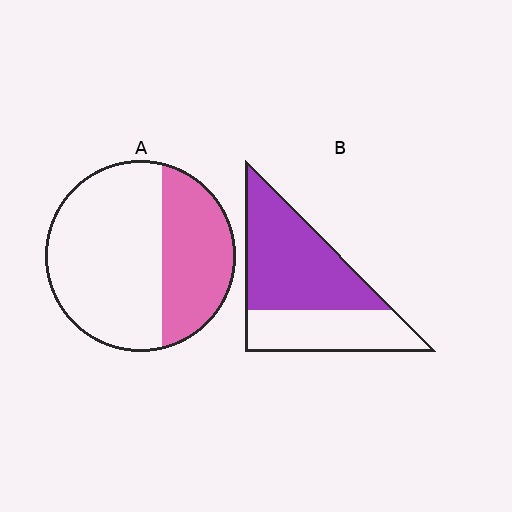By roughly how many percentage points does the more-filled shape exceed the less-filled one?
By roughly 25 percentage points (B over A).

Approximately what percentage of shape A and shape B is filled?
A is approximately 35% and B is approximately 60%.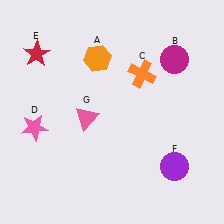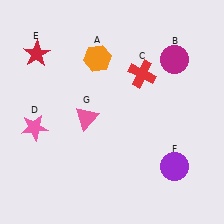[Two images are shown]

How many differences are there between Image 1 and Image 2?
There is 1 difference between the two images.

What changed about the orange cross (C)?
In Image 1, C is orange. In Image 2, it changed to red.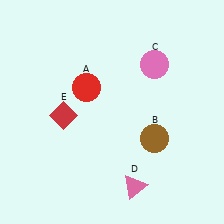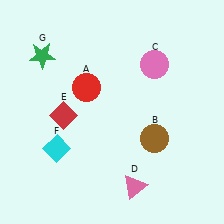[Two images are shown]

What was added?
A cyan diamond (F), a green star (G) were added in Image 2.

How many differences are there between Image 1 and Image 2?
There are 2 differences between the two images.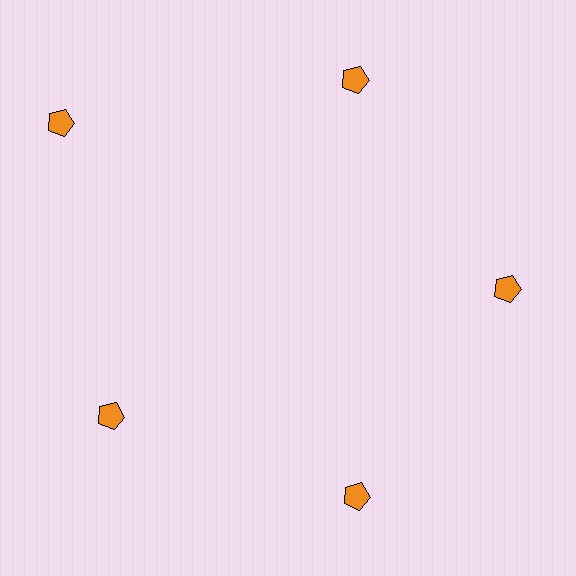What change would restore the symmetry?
The symmetry would be restored by moving it inward, back onto the ring so that all 5 pentagons sit at equal angles and equal distance from the center.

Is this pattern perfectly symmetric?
No. The 5 orange pentagons are arranged in a ring, but one element near the 10 o'clock position is pushed outward from the center, breaking the 5-fold rotational symmetry.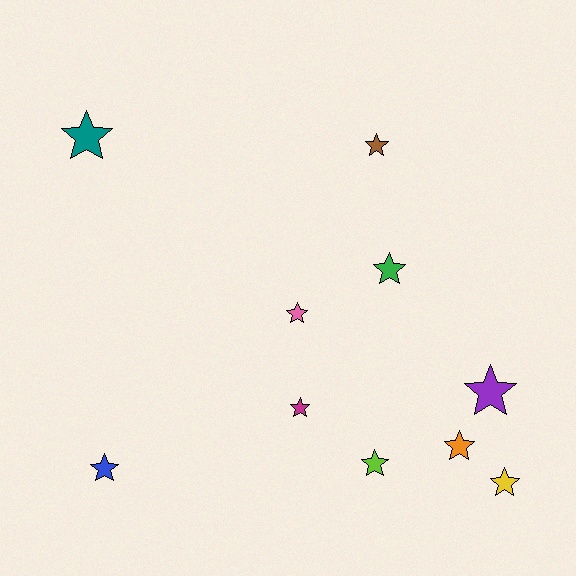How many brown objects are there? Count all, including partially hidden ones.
There is 1 brown object.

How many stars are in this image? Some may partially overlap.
There are 10 stars.